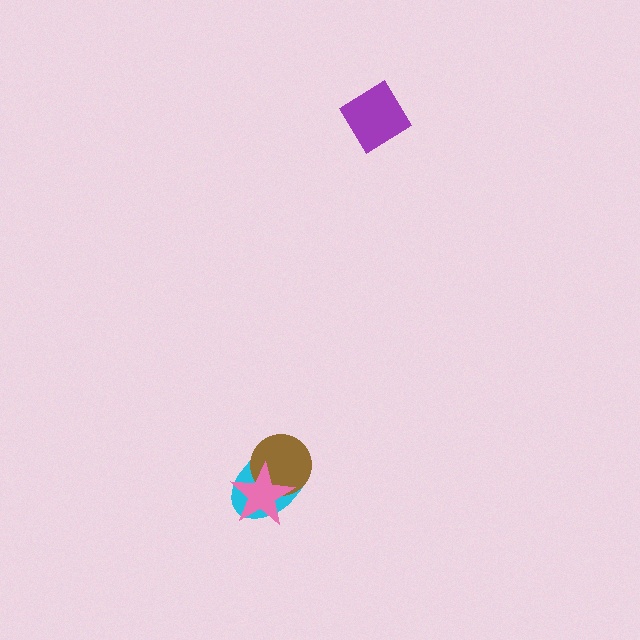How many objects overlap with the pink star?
2 objects overlap with the pink star.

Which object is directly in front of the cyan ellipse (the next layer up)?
The brown circle is directly in front of the cyan ellipse.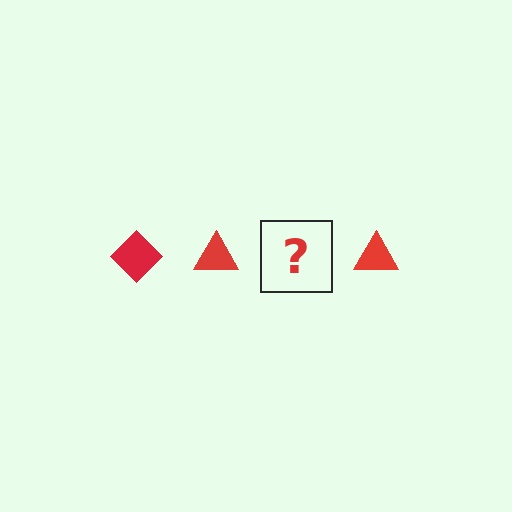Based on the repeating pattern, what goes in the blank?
The blank should be a red diamond.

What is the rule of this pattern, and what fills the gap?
The rule is that the pattern cycles through diamond, triangle shapes in red. The gap should be filled with a red diamond.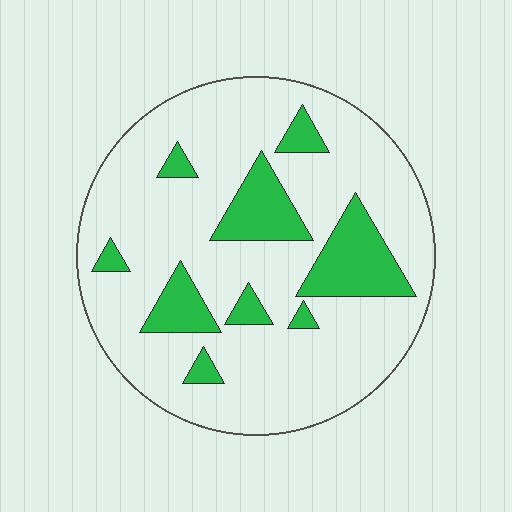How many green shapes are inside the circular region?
9.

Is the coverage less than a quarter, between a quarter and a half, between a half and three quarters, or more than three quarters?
Less than a quarter.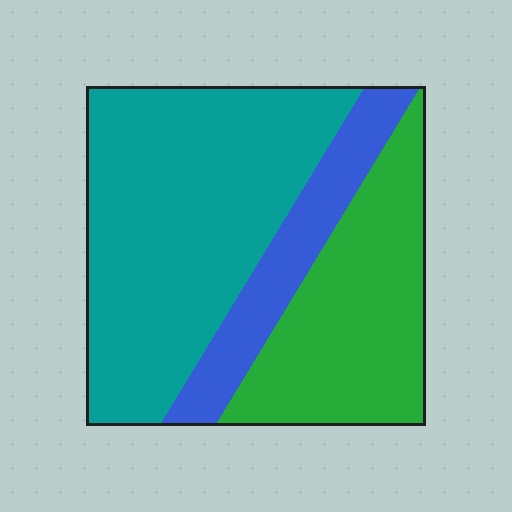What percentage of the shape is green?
Green takes up about one third (1/3) of the shape.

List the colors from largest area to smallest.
From largest to smallest: teal, green, blue.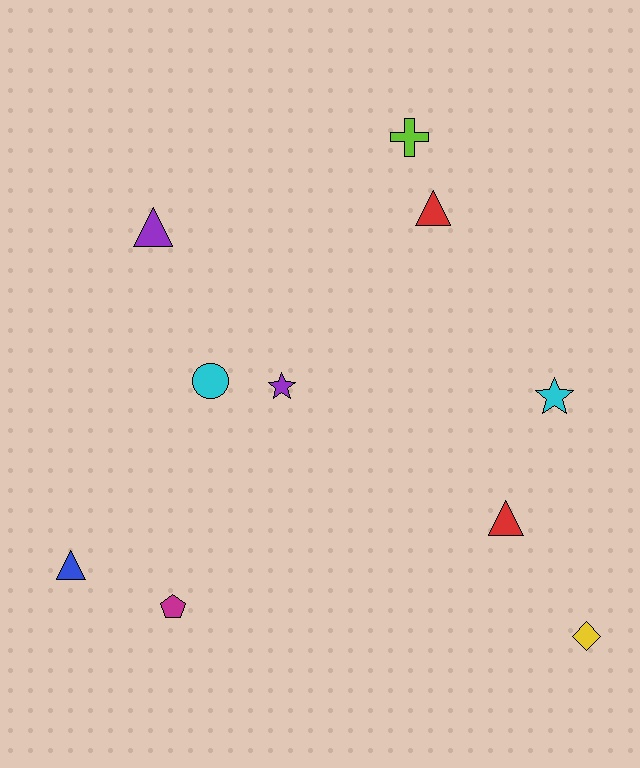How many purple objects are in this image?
There are 2 purple objects.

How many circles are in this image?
There is 1 circle.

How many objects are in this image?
There are 10 objects.